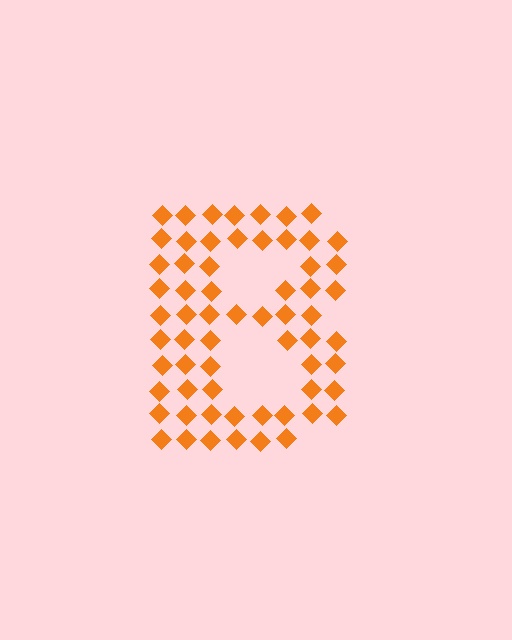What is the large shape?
The large shape is the letter B.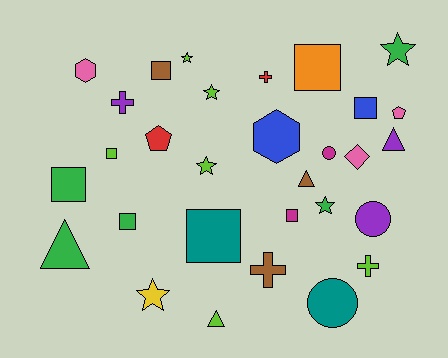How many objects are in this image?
There are 30 objects.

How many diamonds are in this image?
There is 1 diamond.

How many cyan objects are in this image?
There are no cyan objects.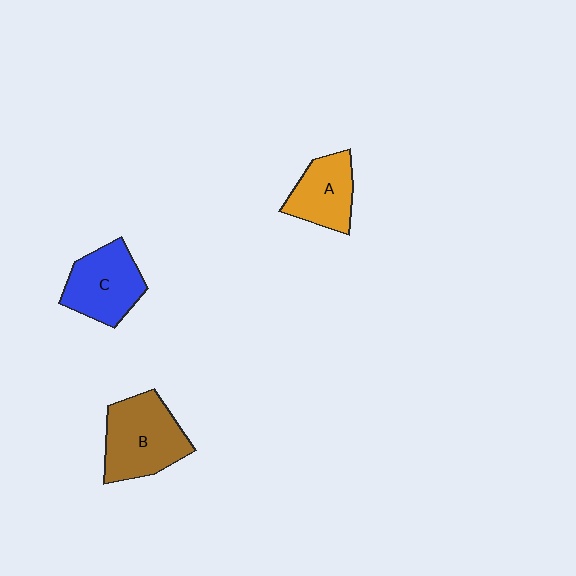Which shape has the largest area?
Shape B (brown).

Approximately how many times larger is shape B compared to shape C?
Approximately 1.2 times.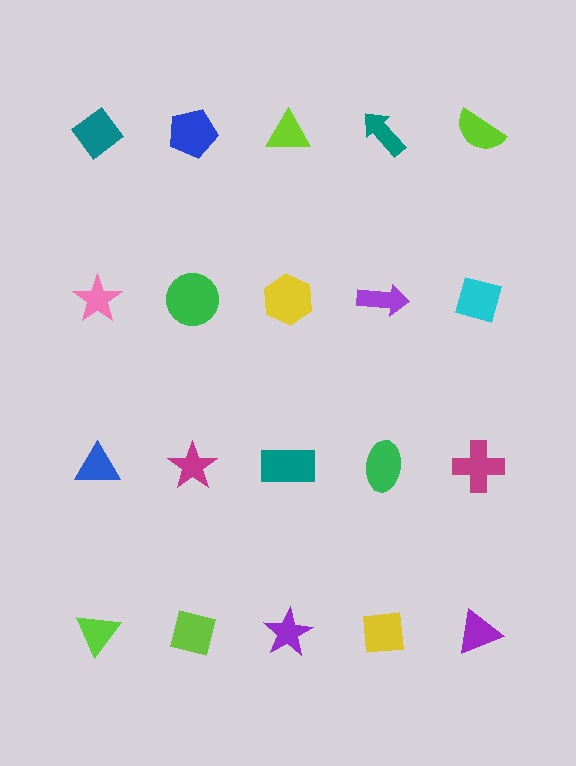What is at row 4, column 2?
A lime square.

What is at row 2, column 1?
A pink star.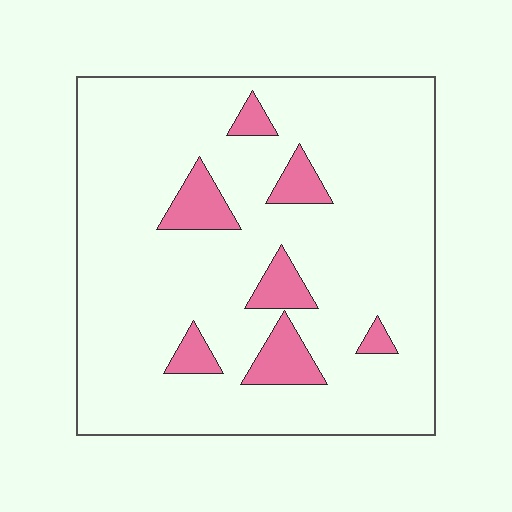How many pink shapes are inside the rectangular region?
7.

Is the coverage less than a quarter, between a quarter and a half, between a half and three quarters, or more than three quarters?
Less than a quarter.